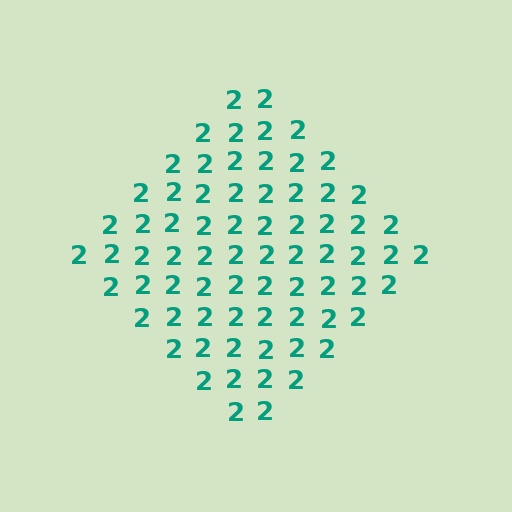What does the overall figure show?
The overall figure shows a diamond.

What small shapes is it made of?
It is made of small digit 2's.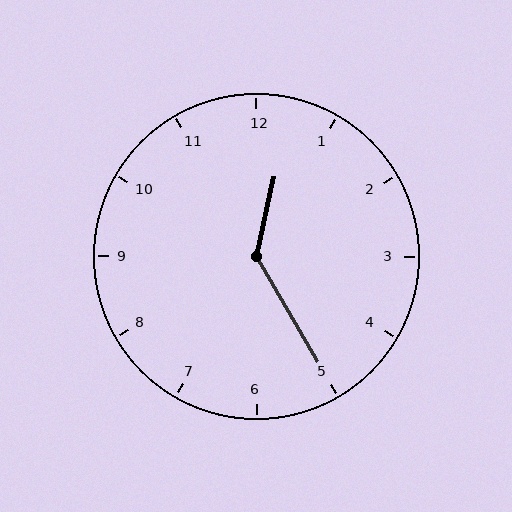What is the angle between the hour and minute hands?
Approximately 138 degrees.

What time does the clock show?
12:25.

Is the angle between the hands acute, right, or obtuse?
It is obtuse.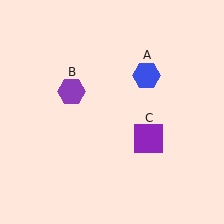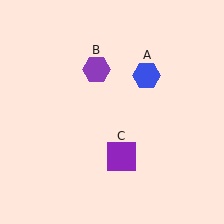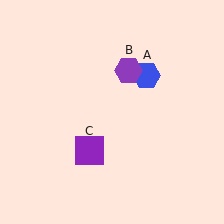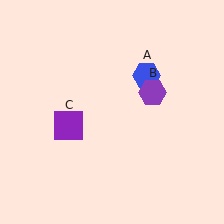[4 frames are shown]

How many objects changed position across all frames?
2 objects changed position: purple hexagon (object B), purple square (object C).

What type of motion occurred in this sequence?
The purple hexagon (object B), purple square (object C) rotated clockwise around the center of the scene.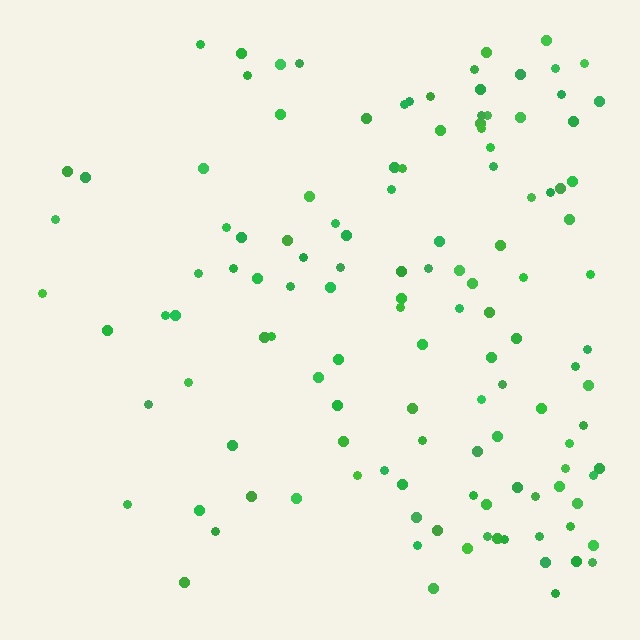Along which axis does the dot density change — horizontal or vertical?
Horizontal.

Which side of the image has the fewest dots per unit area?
The left.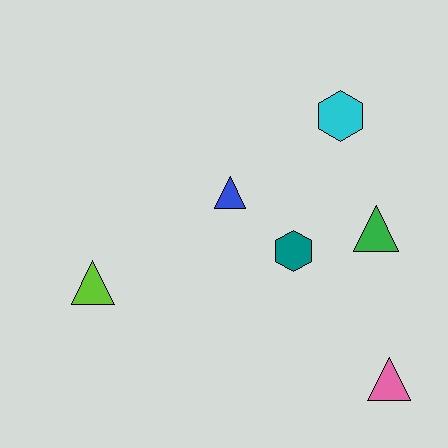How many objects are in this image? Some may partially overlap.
There are 6 objects.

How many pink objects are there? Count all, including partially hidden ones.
There is 1 pink object.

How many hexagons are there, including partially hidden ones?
There are 2 hexagons.